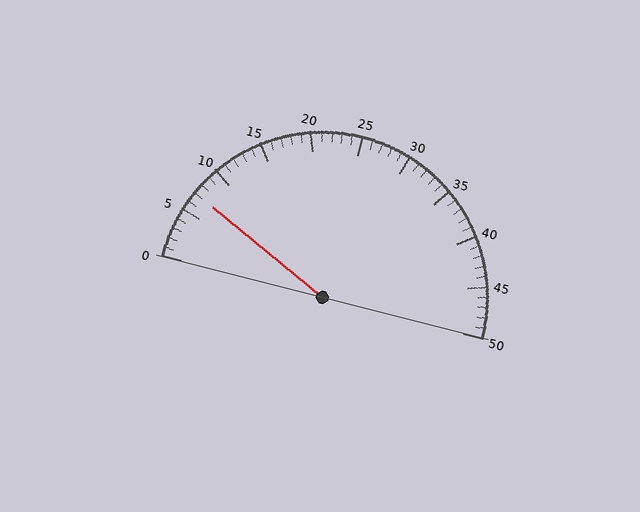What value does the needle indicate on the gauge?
The needle indicates approximately 7.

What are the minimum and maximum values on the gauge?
The gauge ranges from 0 to 50.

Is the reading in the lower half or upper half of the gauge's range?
The reading is in the lower half of the range (0 to 50).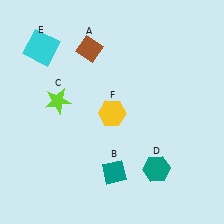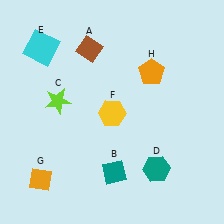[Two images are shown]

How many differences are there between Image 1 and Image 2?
There are 2 differences between the two images.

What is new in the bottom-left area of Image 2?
An orange diamond (G) was added in the bottom-left area of Image 2.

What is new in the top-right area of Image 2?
An orange pentagon (H) was added in the top-right area of Image 2.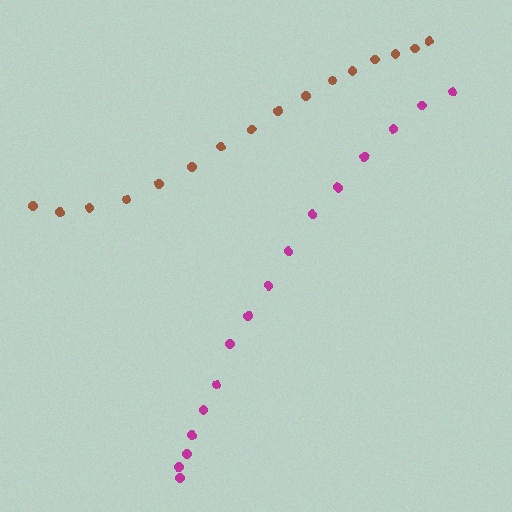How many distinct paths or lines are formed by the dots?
There are 2 distinct paths.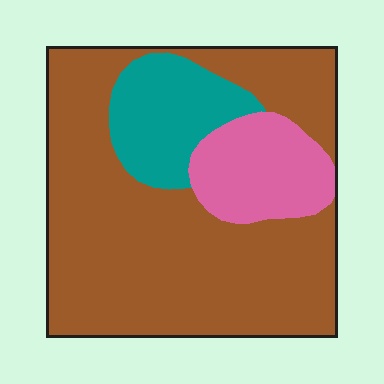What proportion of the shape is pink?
Pink covers about 15% of the shape.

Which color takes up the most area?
Brown, at roughly 70%.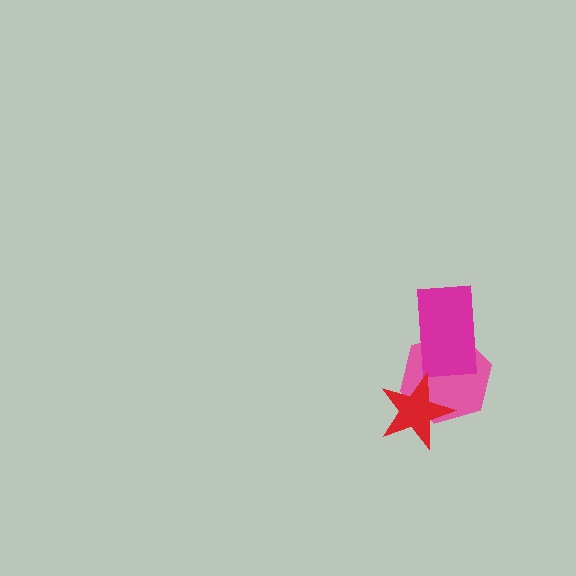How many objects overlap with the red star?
1 object overlaps with the red star.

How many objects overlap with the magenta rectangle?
1 object overlaps with the magenta rectangle.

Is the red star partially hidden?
No, no other shape covers it.